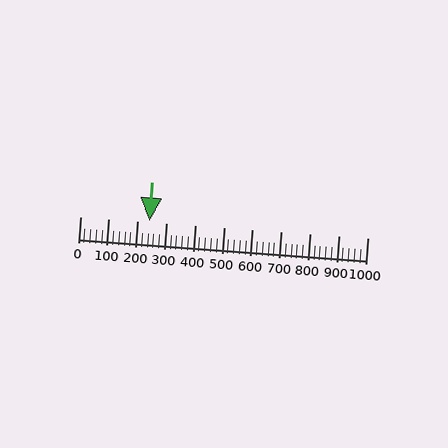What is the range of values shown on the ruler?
The ruler shows values from 0 to 1000.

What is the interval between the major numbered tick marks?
The major tick marks are spaced 100 units apart.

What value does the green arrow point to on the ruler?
The green arrow points to approximately 240.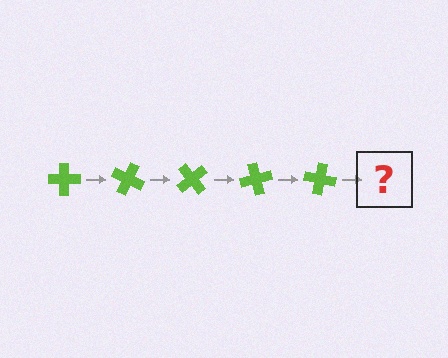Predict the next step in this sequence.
The next step is a lime cross rotated 125 degrees.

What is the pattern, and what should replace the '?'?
The pattern is that the cross rotates 25 degrees each step. The '?' should be a lime cross rotated 125 degrees.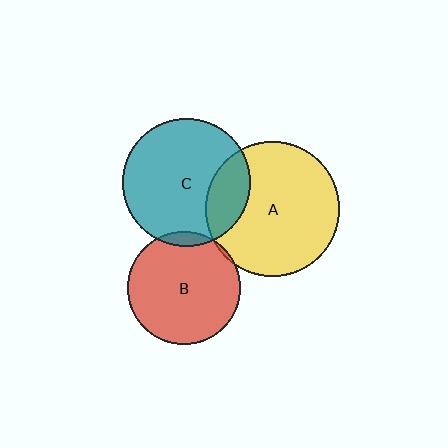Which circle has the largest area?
Circle A (yellow).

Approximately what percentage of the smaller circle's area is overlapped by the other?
Approximately 20%.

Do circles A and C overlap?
Yes.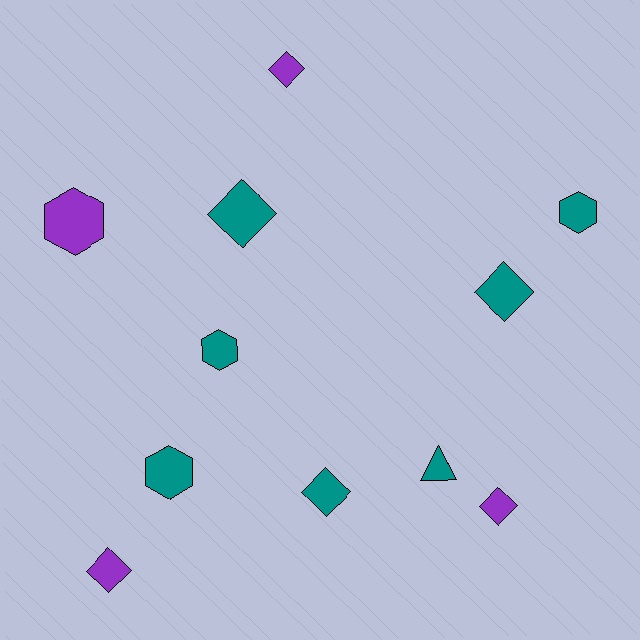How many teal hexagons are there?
There are 3 teal hexagons.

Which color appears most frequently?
Teal, with 7 objects.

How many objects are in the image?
There are 11 objects.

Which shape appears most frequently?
Diamond, with 6 objects.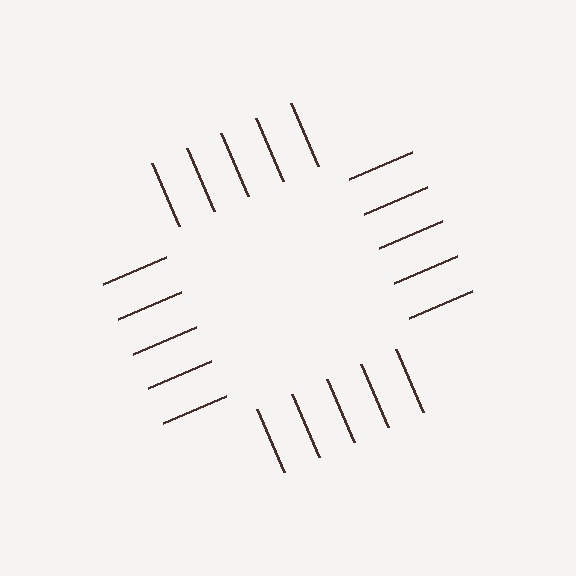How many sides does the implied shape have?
4 sides — the line-ends trace a square.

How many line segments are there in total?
20 — 5 along each of the 4 edges.